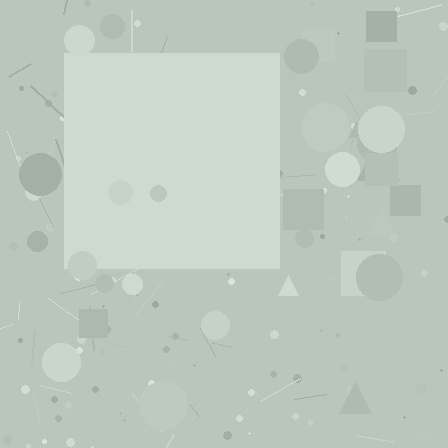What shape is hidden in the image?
A square is hidden in the image.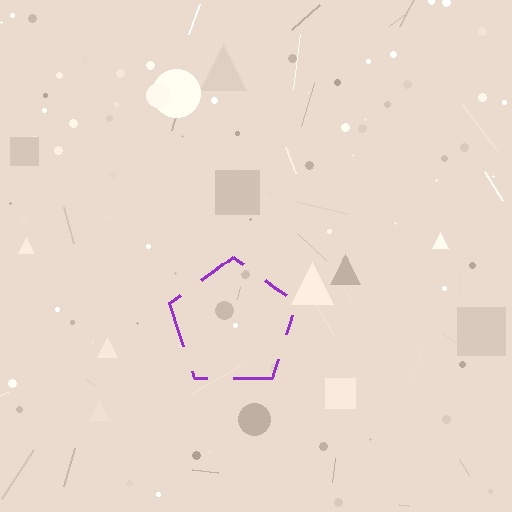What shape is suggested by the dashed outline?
The dashed outline suggests a pentagon.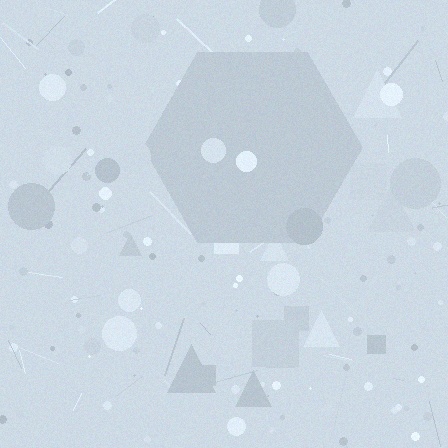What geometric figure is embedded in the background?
A hexagon is embedded in the background.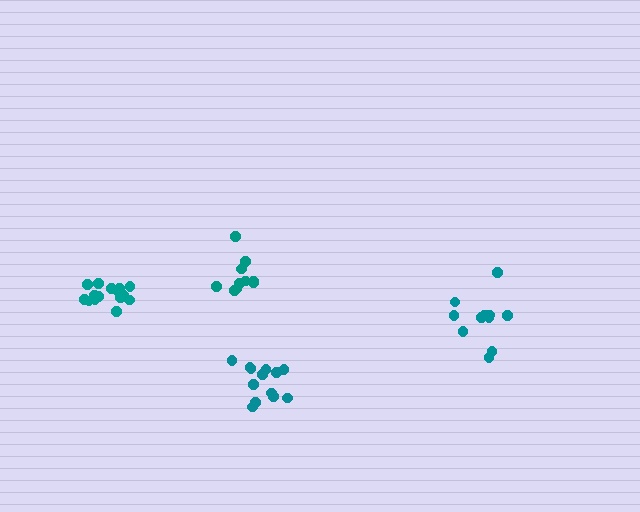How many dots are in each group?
Group 1: 11 dots, Group 2: 15 dots, Group 3: 13 dots, Group 4: 10 dots (49 total).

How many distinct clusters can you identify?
There are 4 distinct clusters.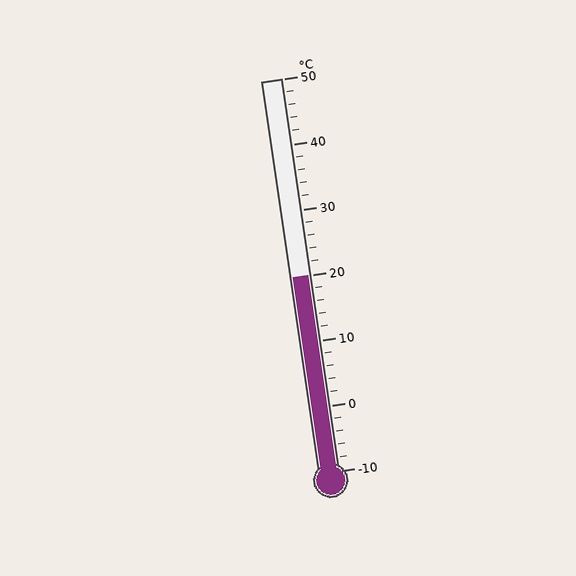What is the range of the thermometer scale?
The thermometer scale ranges from -10°C to 50°C.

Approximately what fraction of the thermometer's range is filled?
The thermometer is filled to approximately 50% of its range.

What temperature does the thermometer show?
The thermometer shows approximately 20°C.